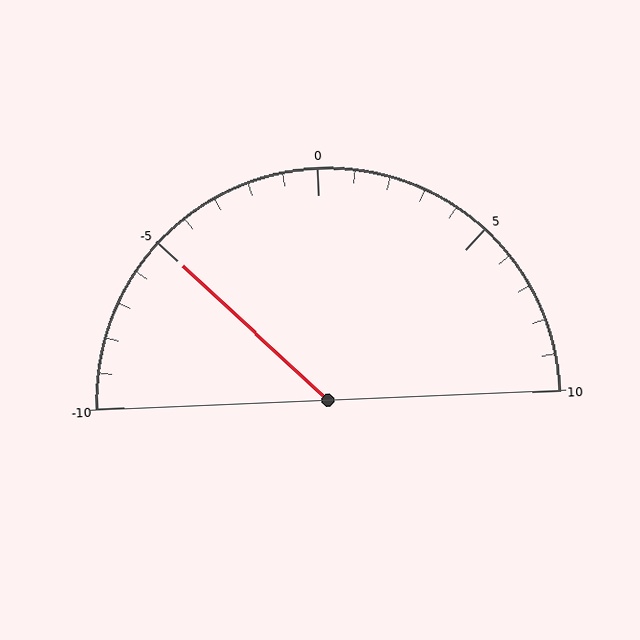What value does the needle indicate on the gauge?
The needle indicates approximately -5.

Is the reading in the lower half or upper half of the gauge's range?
The reading is in the lower half of the range (-10 to 10).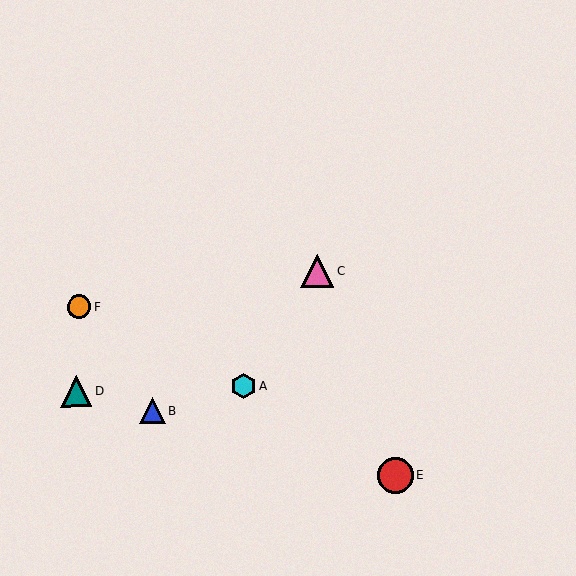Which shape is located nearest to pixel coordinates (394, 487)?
The red circle (labeled E) at (396, 475) is nearest to that location.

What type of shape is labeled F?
Shape F is an orange circle.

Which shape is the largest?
The red circle (labeled E) is the largest.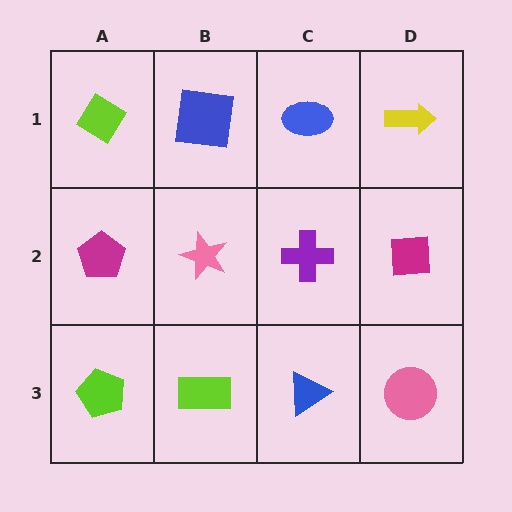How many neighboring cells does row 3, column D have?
2.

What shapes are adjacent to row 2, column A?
A lime diamond (row 1, column A), a lime pentagon (row 3, column A), a pink star (row 2, column B).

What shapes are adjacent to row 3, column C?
A purple cross (row 2, column C), a lime rectangle (row 3, column B), a pink circle (row 3, column D).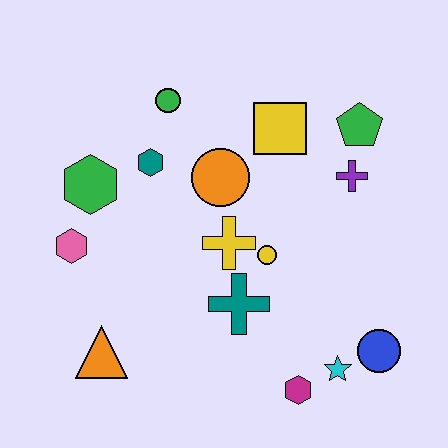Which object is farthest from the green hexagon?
The blue circle is farthest from the green hexagon.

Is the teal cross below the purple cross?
Yes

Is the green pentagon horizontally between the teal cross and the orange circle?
No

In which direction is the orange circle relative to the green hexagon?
The orange circle is to the right of the green hexagon.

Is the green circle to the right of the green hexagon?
Yes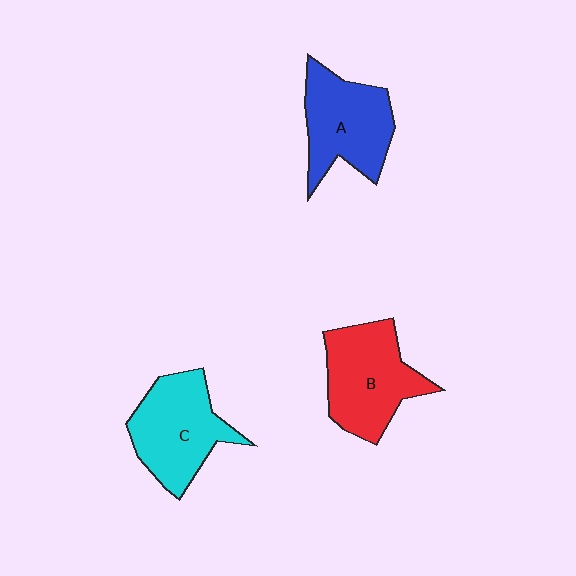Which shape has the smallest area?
Shape A (blue).